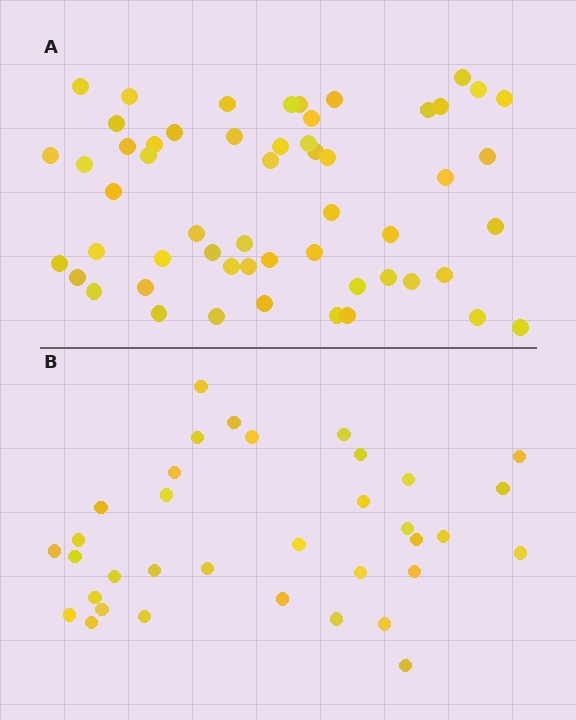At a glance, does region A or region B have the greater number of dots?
Region A (the top region) has more dots.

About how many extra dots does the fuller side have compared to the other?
Region A has approximately 20 more dots than region B.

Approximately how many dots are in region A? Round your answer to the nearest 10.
About 60 dots. (The exact count is 55, which rounds to 60.)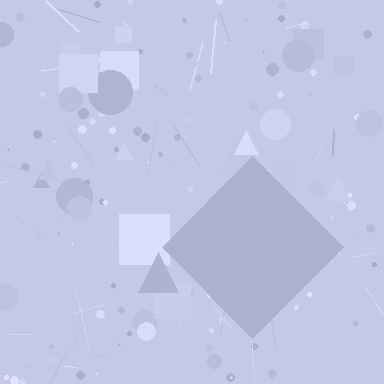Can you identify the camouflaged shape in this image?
The camouflaged shape is a diamond.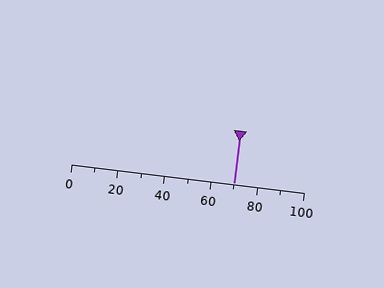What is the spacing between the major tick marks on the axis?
The major ticks are spaced 20 apart.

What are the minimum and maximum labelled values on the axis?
The axis runs from 0 to 100.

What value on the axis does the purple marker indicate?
The marker indicates approximately 70.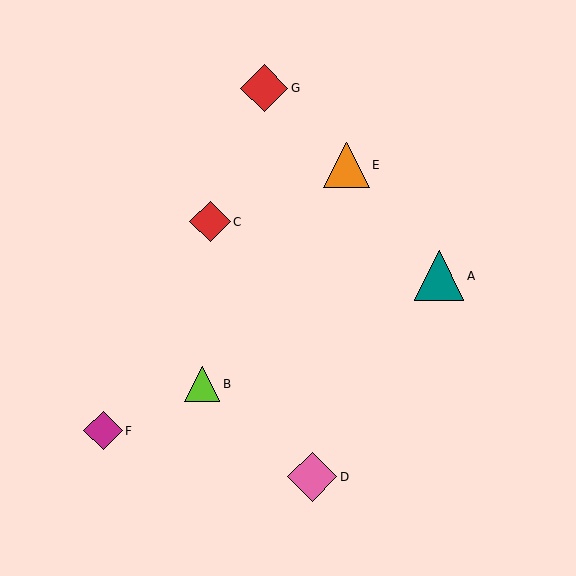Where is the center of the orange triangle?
The center of the orange triangle is at (346, 165).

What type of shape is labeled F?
Shape F is a magenta diamond.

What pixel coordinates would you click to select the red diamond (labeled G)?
Click at (264, 88) to select the red diamond G.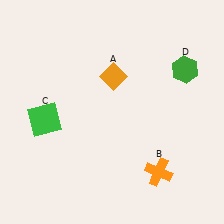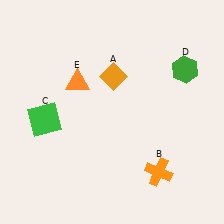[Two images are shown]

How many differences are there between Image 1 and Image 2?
There is 1 difference between the two images.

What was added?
An orange triangle (E) was added in Image 2.